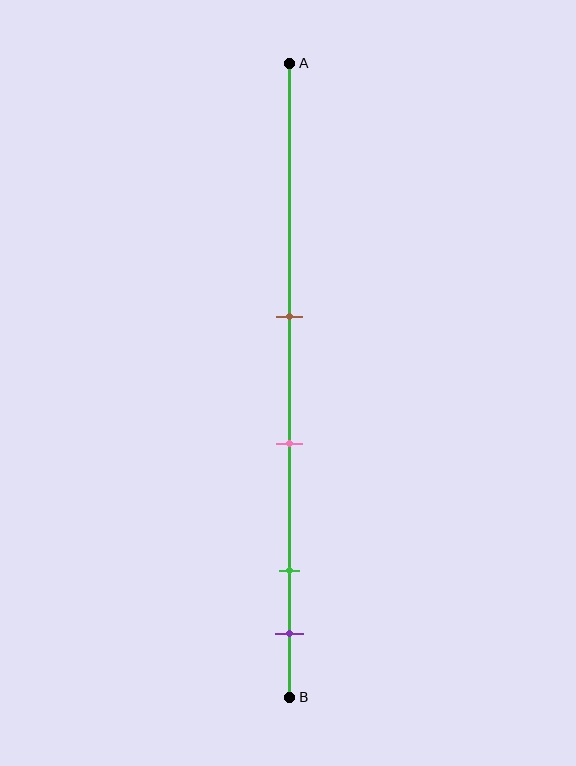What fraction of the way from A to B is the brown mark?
The brown mark is approximately 40% (0.4) of the way from A to B.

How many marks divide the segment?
There are 4 marks dividing the segment.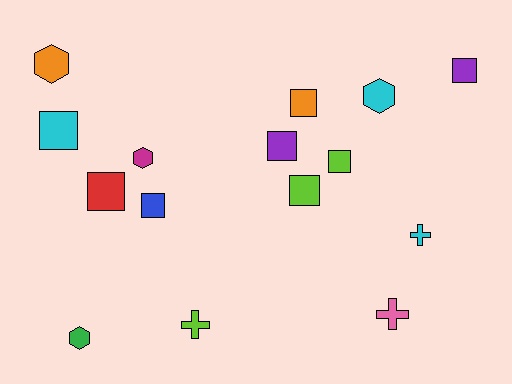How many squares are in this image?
There are 8 squares.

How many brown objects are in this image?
There are no brown objects.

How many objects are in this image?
There are 15 objects.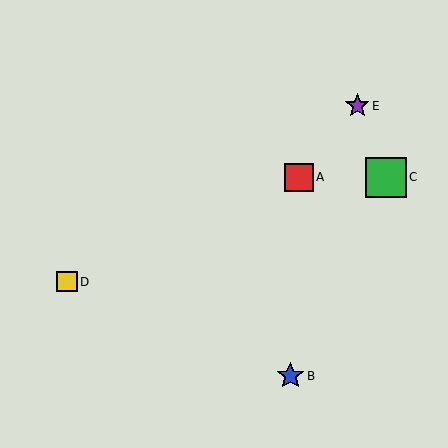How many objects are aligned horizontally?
2 objects (A, C) are aligned horizontally.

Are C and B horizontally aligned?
No, C is at y≈177 and B is at y≈376.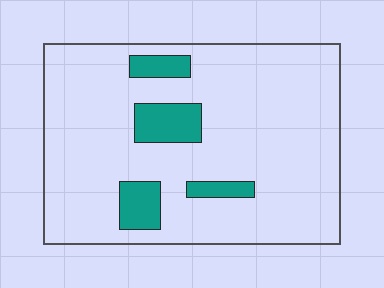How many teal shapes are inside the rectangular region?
4.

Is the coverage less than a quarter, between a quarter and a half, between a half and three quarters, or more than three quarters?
Less than a quarter.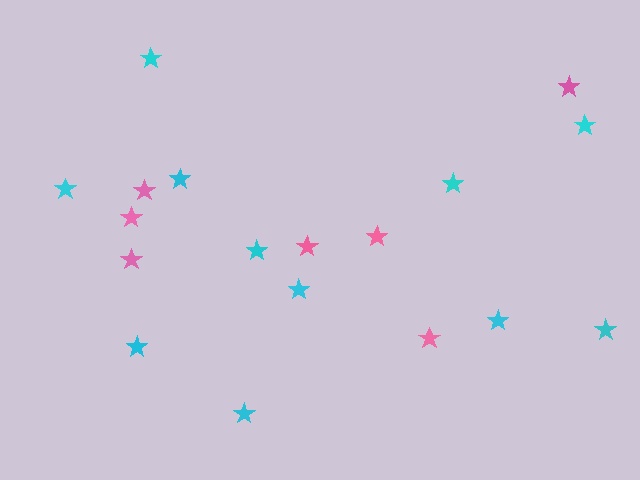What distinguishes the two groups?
There are 2 groups: one group of pink stars (7) and one group of cyan stars (11).